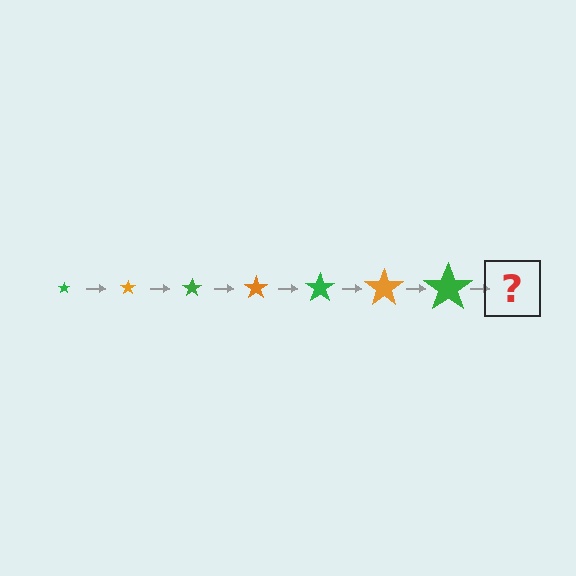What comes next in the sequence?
The next element should be an orange star, larger than the previous one.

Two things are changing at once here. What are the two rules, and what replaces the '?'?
The two rules are that the star grows larger each step and the color cycles through green and orange. The '?' should be an orange star, larger than the previous one.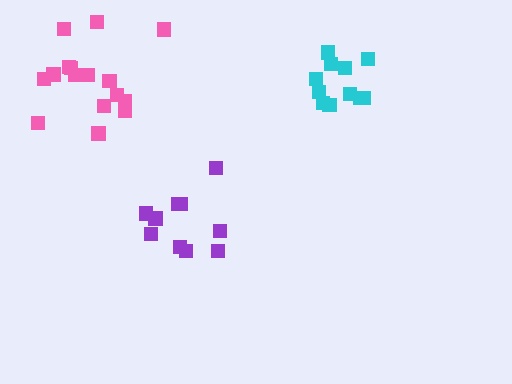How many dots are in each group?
Group 1: 10 dots, Group 2: 16 dots, Group 3: 11 dots (37 total).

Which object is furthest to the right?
The cyan cluster is rightmost.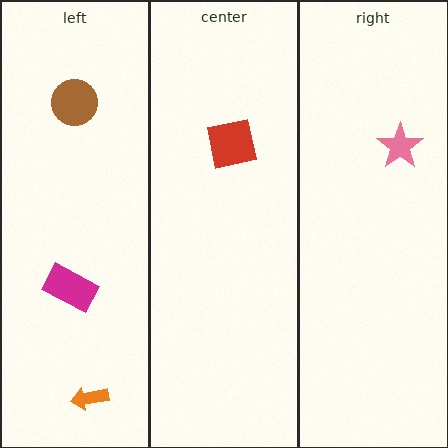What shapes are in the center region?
The red square.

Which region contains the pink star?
The right region.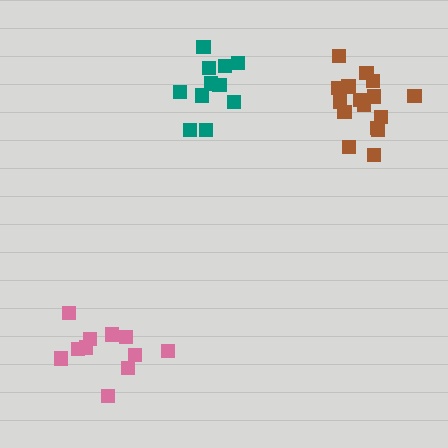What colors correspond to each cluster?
The clusters are colored: pink, teal, brown.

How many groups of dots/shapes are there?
There are 3 groups.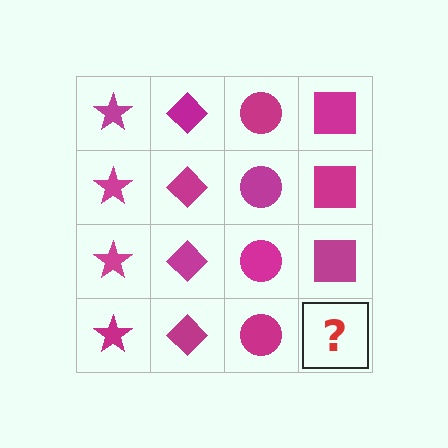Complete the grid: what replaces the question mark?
The question mark should be replaced with a magenta square.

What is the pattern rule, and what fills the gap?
The rule is that each column has a consistent shape. The gap should be filled with a magenta square.